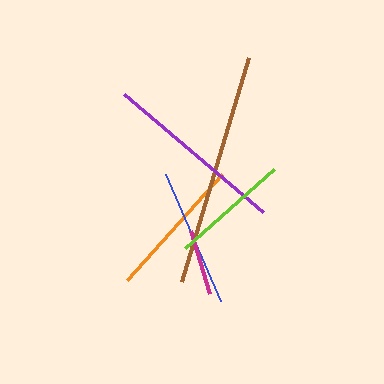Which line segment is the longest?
The brown line is the longest at approximately 234 pixels.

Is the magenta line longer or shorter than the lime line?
The lime line is longer than the magenta line.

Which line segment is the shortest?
The magenta line is the shortest at approximately 65 pixels.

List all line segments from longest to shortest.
From longest to shortest: brown, purple, orange, blue, lime, magenta.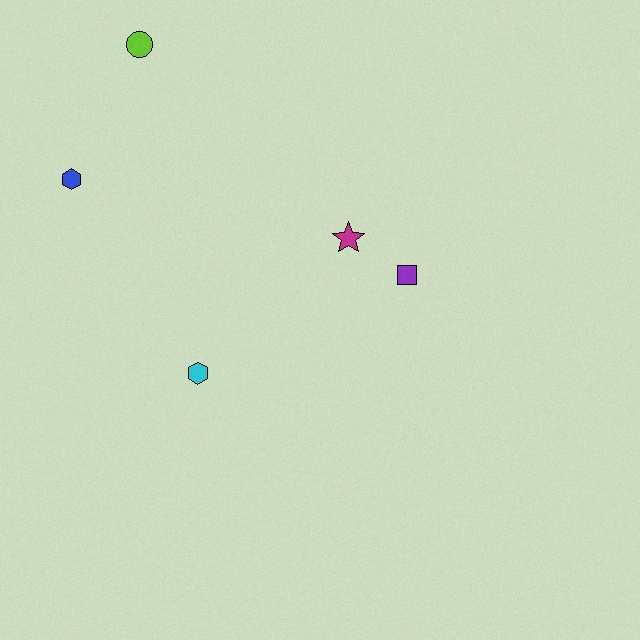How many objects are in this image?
There are 5 objects.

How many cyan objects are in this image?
There is 1 cyan object.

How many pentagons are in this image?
There are no pentagons.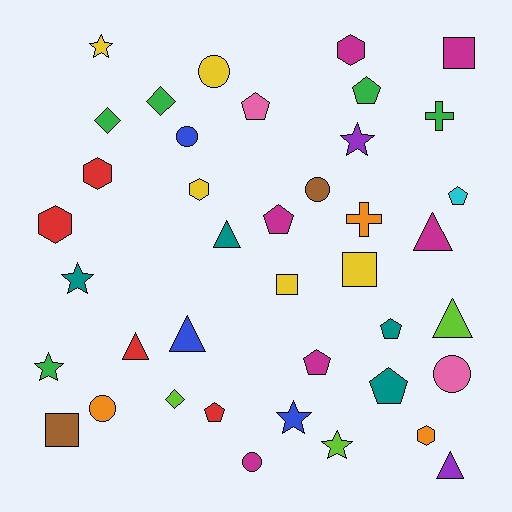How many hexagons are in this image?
There are 5 hexagons.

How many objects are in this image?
There are 40 objects.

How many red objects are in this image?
There are 4 red objects.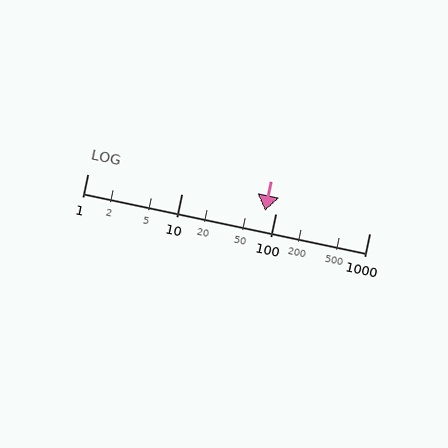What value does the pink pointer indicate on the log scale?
The pointer indicates approximately 77.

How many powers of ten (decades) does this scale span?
The scale spans 3 decades, from 1 to 1000.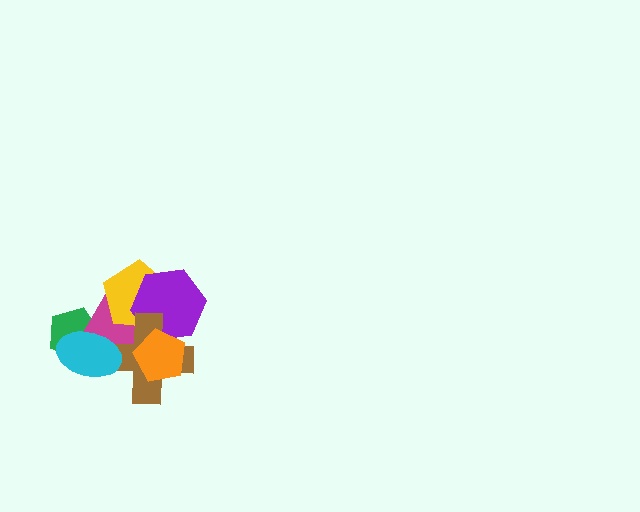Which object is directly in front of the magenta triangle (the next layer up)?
The yellow pentagon is directly in front of the magenta triangle.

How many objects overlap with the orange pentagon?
3 objects overlap with the orange pentagon.